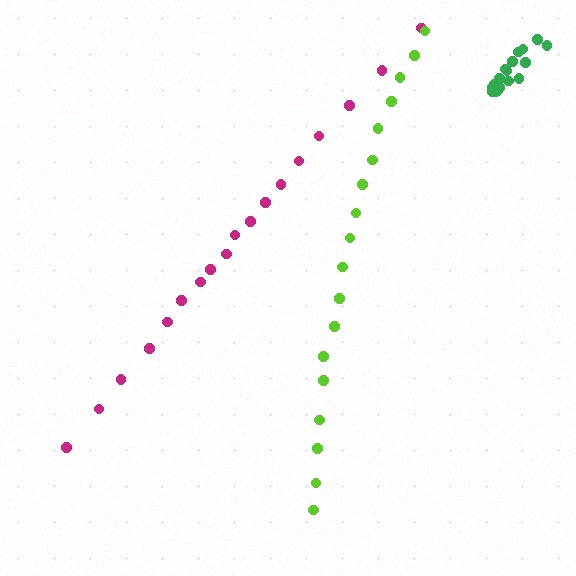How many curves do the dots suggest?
There are 3 distinct paths.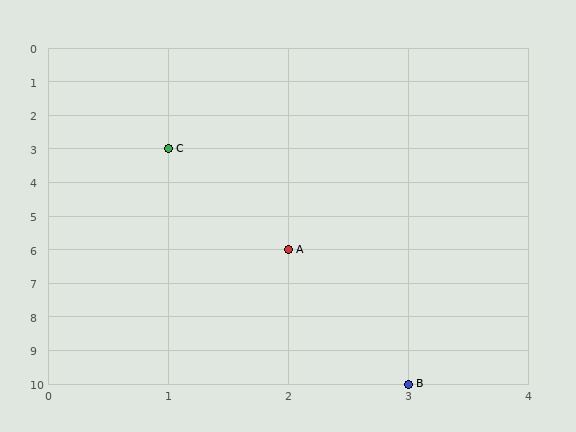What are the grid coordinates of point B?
Point B is at grid coordinates (3, 10).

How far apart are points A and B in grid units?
Points A and B are 1 column and 4 rows apart (about 4.1 grid units diagonally).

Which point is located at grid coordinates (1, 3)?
Point C is at (1, 3).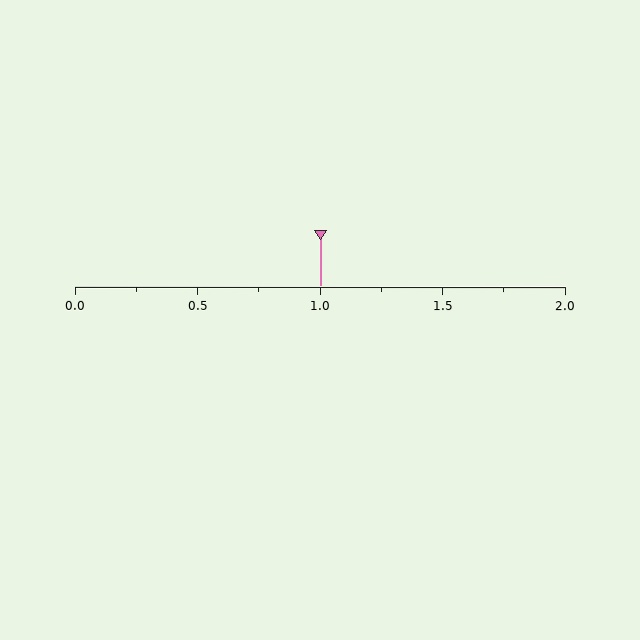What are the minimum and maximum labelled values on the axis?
The axis runs from 0.0 to 2.0.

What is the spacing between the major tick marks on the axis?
The major ticks are spaced 0.5 apart.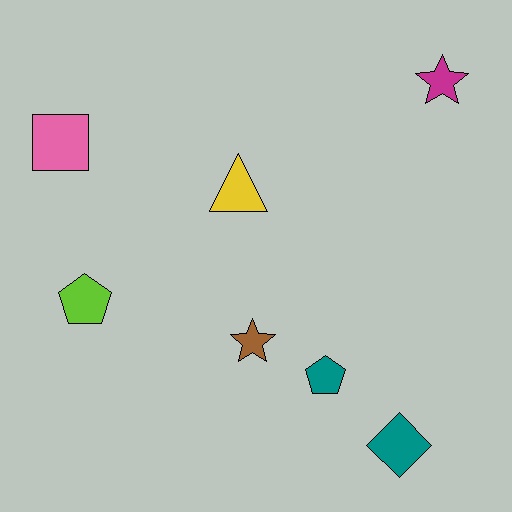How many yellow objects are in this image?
There is 1 yellow object.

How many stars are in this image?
There are 2 stars.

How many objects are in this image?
There are 7 objects.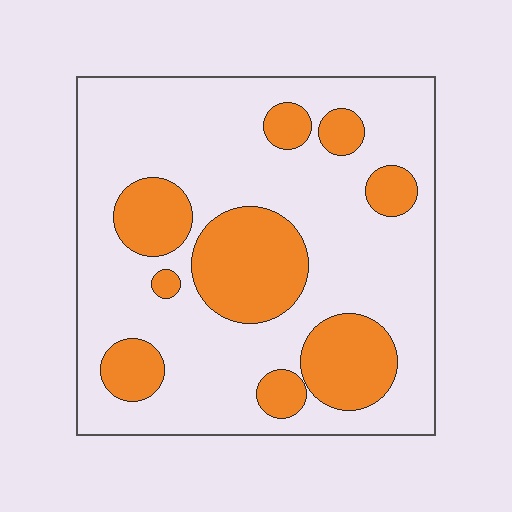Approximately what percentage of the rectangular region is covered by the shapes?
Approximately 25%.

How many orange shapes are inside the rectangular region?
9.